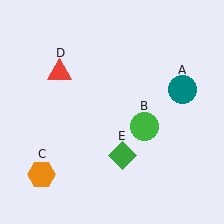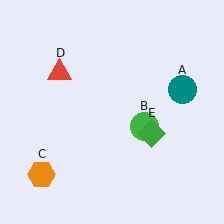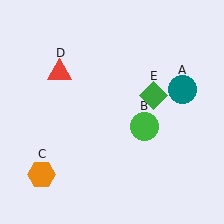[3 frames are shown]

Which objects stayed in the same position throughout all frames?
Teal circle (object A) and green circle (object B) and orange hexagon (object C) and red triangle (object D) remained stationary.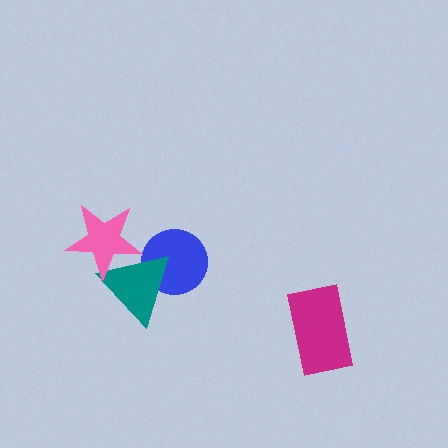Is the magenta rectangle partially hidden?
No, no other shape covers it.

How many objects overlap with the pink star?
1 object overlaps with the pink star.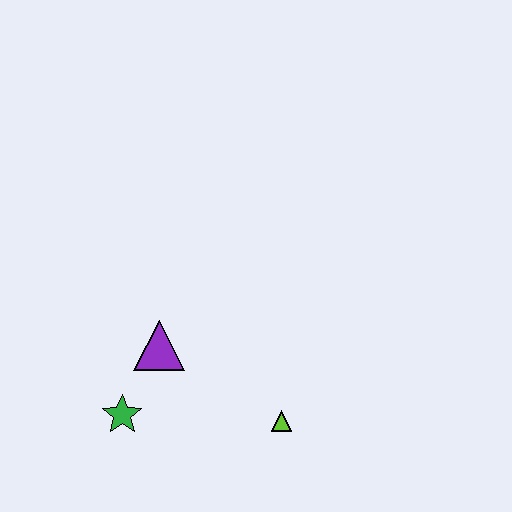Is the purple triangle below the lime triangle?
No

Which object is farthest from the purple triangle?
The lime triangle is farthest from the purple triangle.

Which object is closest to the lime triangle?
The purple triangle is closest to the lime triangle.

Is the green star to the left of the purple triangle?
Yes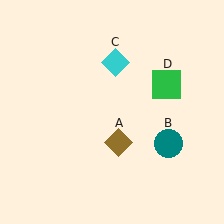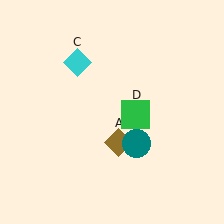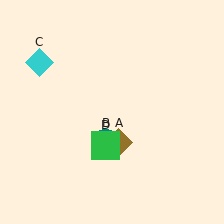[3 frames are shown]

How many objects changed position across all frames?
3 objects changed position: teal circle (object B), cyan diamond (object C), green square (object D).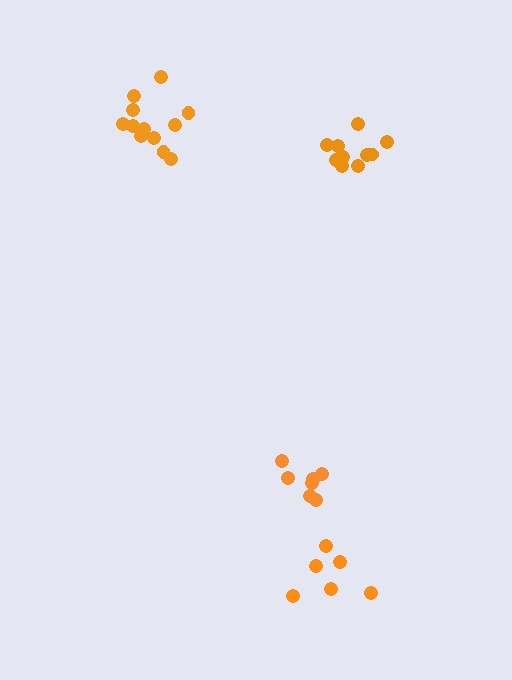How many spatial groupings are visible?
There are 4 spatial groupings.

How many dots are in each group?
Group 1: 12 dots, Group 2: 8 dots, Group 3: 10 dots, Group 4: 6 dots (36 total).